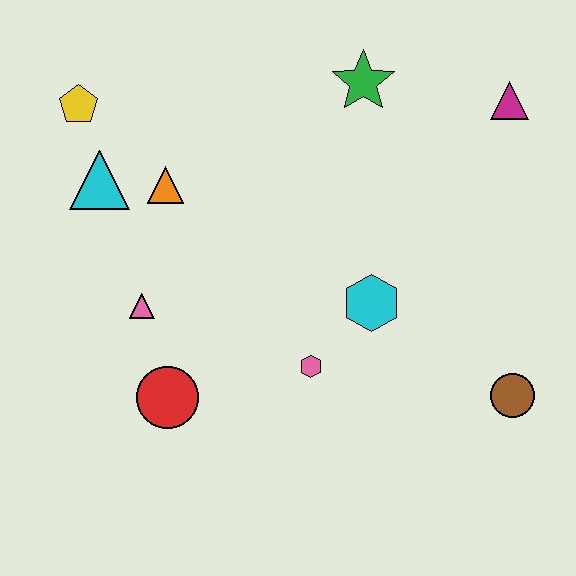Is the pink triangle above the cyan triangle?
No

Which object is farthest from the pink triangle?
The magenta triangle is farthest from the pink triangle.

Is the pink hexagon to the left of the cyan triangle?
No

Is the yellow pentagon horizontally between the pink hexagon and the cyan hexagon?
No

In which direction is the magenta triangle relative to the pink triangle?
The magenta triangle is to the right of the pink triangle.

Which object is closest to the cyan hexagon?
The pink hexagon is closest to the cyan hexagon.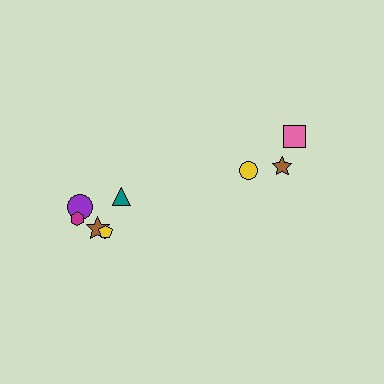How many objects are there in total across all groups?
There are 8 objects.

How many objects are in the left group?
There are 5 objects.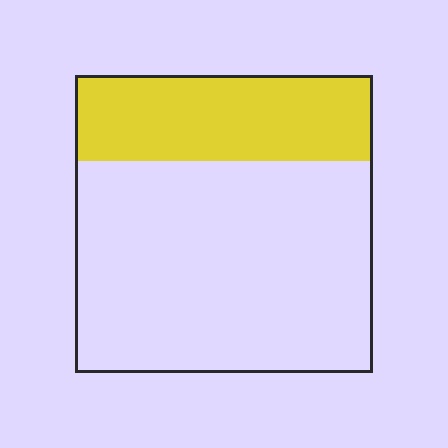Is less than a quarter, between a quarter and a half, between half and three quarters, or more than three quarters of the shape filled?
Between a quarter and a half.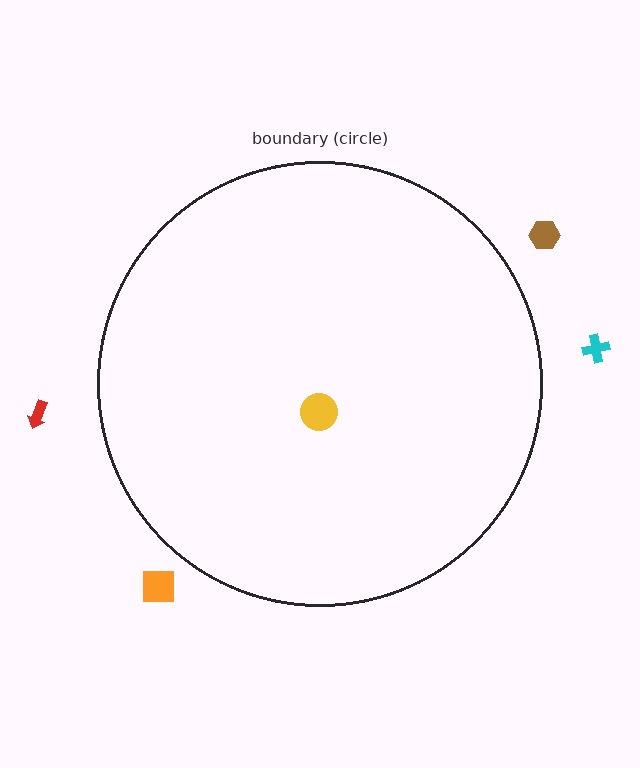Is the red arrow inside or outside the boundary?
Outside.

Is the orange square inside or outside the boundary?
Outside.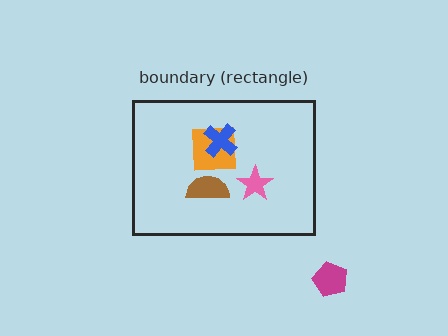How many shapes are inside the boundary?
4 inside, 1 outside.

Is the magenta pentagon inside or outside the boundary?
Outside.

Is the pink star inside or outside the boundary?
Inside.